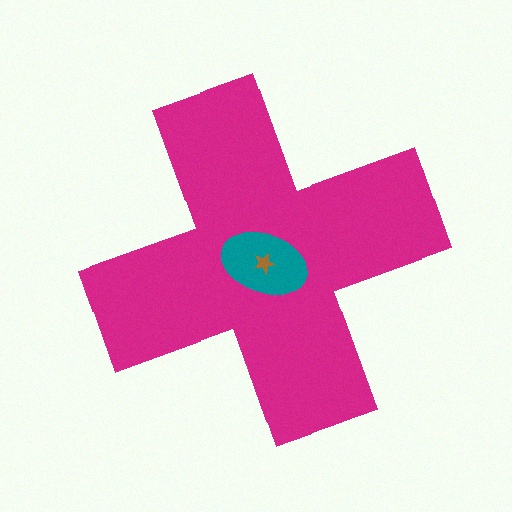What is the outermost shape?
The magenta cross.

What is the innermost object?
The brown star.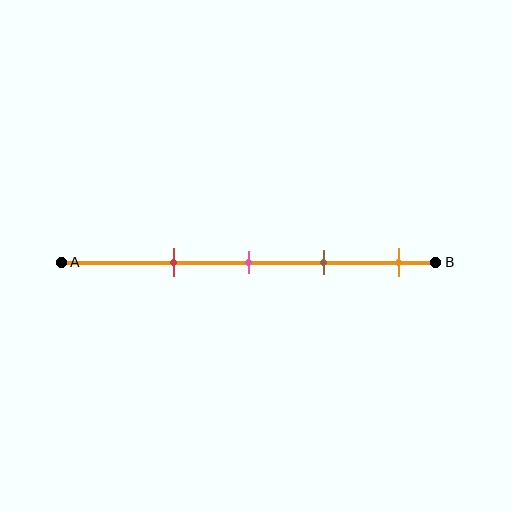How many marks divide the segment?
There are 4 marks dividing the segment.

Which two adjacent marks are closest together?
The pink and brown marks are the closest adjacent pair.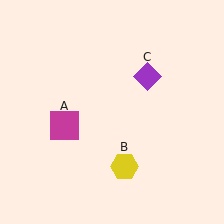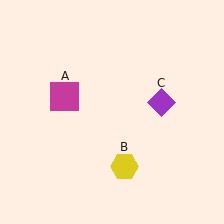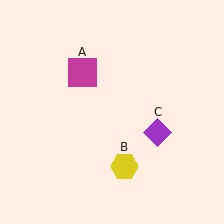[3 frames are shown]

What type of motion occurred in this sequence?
The magenta square (object A), purple diamond (object C) rotated clockwise around the center of the scene.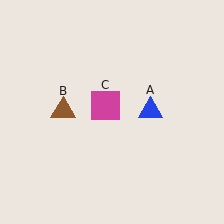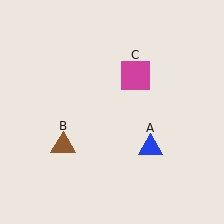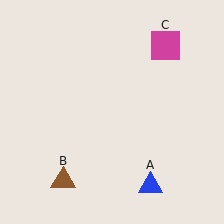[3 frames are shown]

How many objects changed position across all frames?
3 objects changed position: blue triangle (object A), brown triangle (object B), magenta square (object C).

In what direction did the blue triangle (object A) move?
The blue triangle (object A) moved down.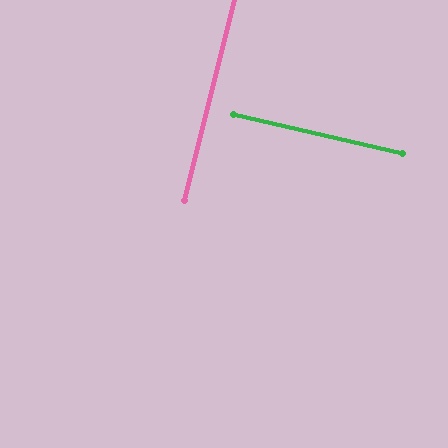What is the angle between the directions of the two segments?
Approximately 89 degrees.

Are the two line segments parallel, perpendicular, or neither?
Perpendicular — they meet at approximately 89°.